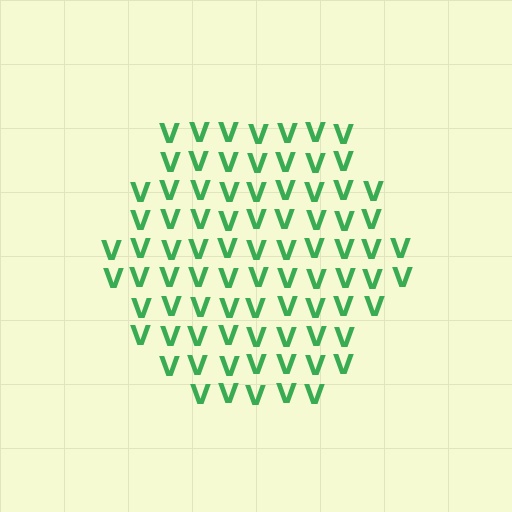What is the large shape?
The large shape is a hexagon.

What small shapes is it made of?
It is made of small letter V's.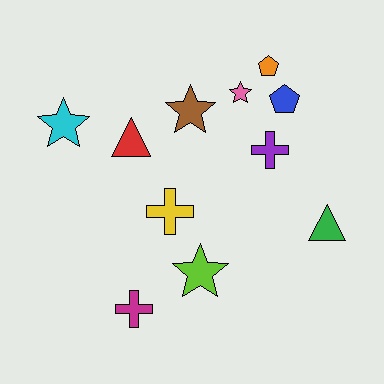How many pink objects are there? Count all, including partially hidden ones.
There is 1 pink object.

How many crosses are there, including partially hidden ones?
There are 3 crosses.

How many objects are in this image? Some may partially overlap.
There are 11 objects.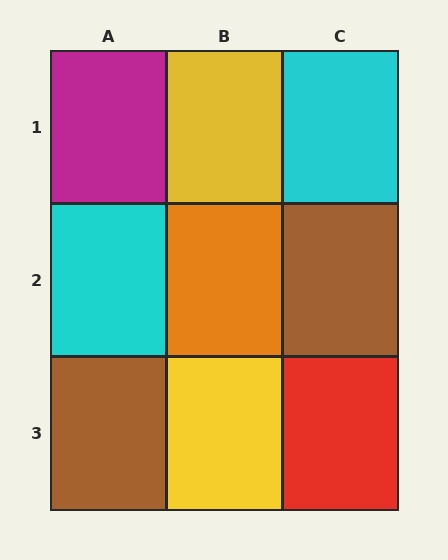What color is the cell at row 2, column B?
Orange.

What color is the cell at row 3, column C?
Red.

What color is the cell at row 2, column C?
Brown.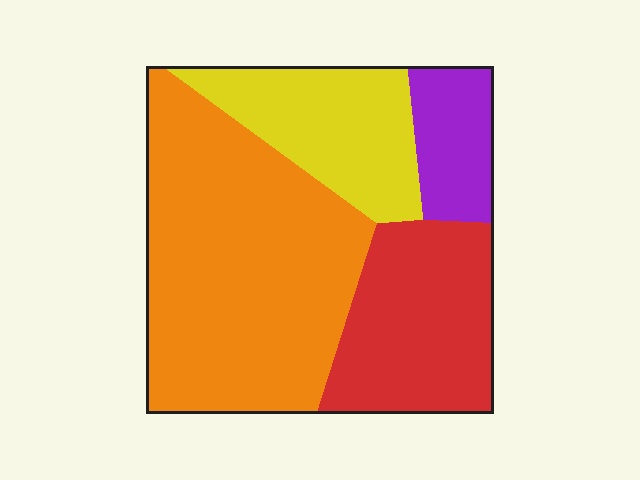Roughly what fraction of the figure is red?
Red covers about 25% of the figure.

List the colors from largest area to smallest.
From largest to smallest: orange, red, yellow, purple.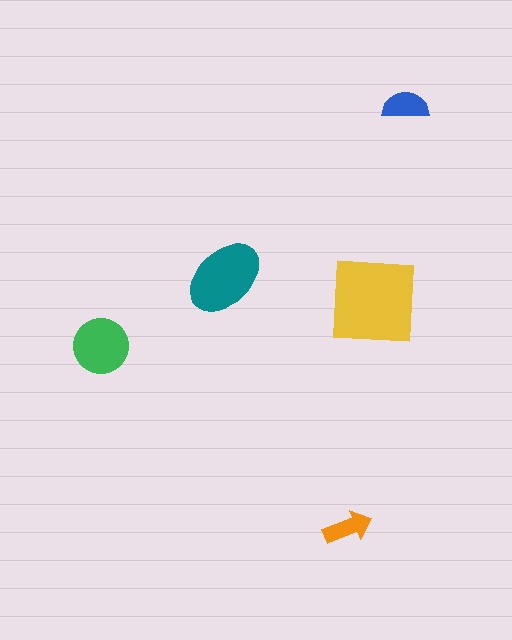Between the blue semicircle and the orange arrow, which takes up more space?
The blue semicircle.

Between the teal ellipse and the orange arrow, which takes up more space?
The teal ellipse.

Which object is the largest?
The yellow square.